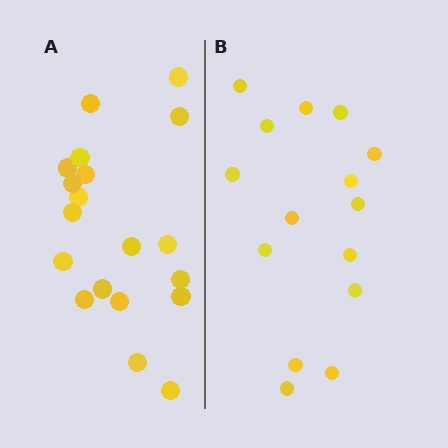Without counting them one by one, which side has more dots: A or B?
Region A (the left region) has more dots.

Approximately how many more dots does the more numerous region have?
Region A has about 4 more dots than region B.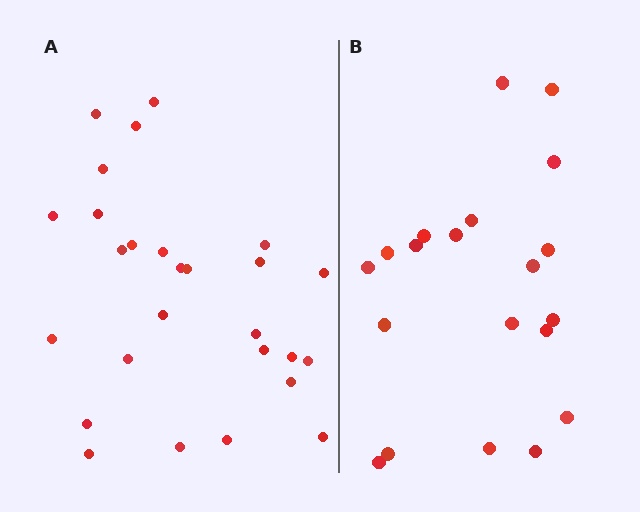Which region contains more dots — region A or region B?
Region A (the left region) has more dots.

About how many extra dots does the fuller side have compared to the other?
Region A has roughly 8 or so more dots than region B.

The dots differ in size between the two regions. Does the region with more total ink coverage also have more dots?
No. Region B has more total ink coverage because its dots are larger, but region A actually contains more individual dots. Total area can be misleading — the number of items is what matters here.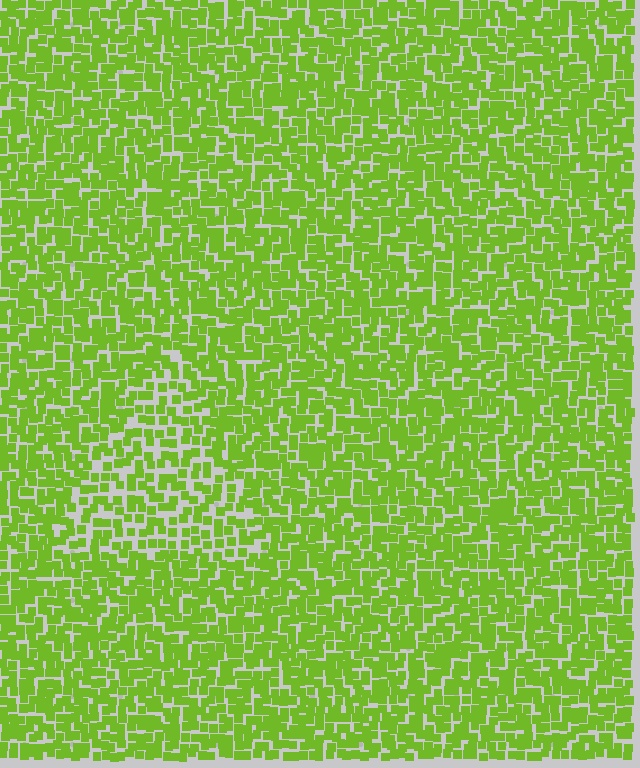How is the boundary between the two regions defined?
The boundary is defined by a change in element density (approximately 1.5x ratio). All elements are the same color, size, and shape.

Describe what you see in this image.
The image contains small lime elements arranged at two different densities. A triangle-shaped region is visible where the elements are less densely packed than the surrounding area.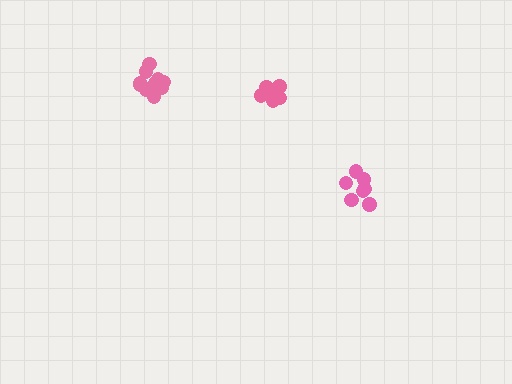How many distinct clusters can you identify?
There are 3 distinct clusters.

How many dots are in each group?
Group 1: 8 dots, Group 2: 7 dots, Group 3: 10 dots (25 total).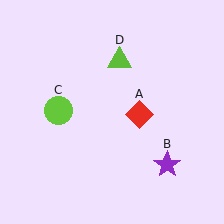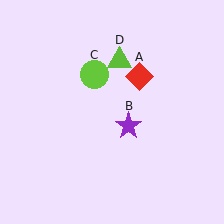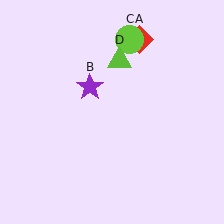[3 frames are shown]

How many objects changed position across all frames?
3 objects changed position: red diamond (object A), purple star (object B), lime circle (object C).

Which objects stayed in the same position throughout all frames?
Lime triangle (object D) remained stationary.